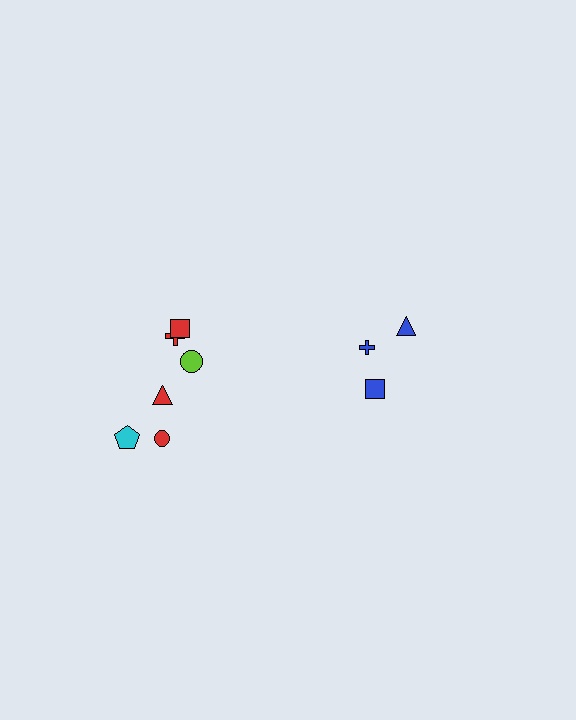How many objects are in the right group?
There are 3 objects.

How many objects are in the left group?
There are 6 objects.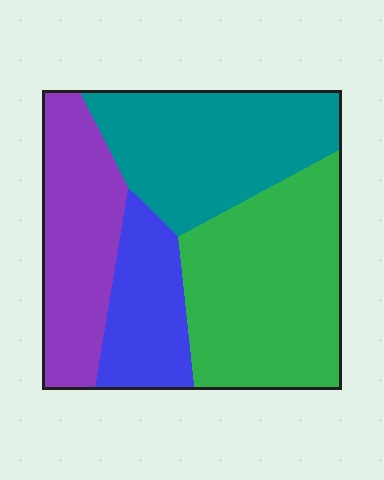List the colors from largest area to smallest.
From largest to smallest: green, teal, purple, blue.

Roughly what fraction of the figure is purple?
Purple covers roughly 20% of the figure.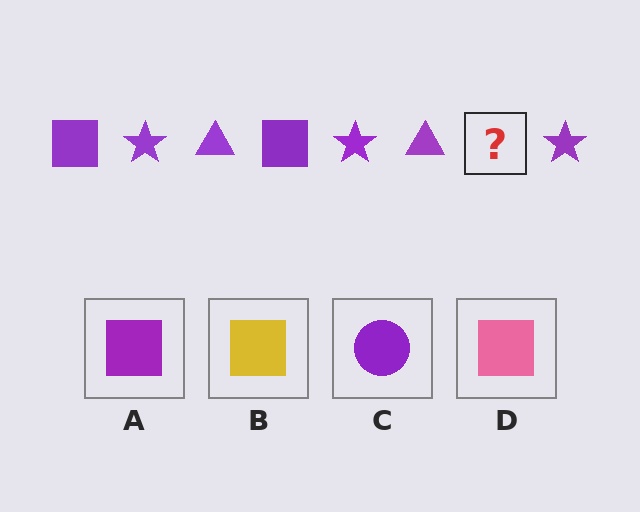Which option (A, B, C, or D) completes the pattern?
A.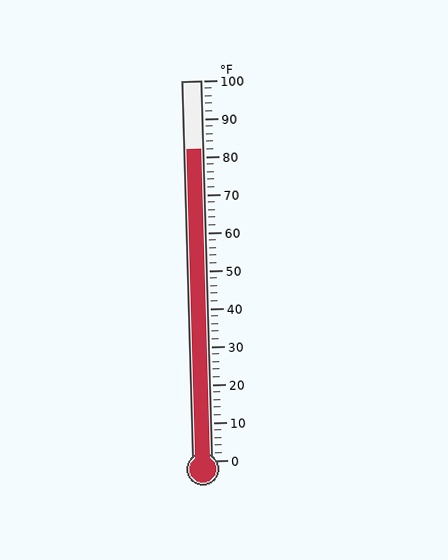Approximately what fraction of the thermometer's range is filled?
The thermometer is filled to approximately 80% of its range.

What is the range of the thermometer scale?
The thermometer scale ranges from 0°F to 100°F.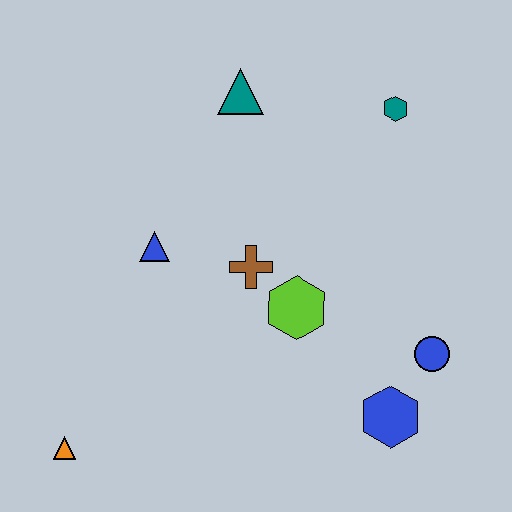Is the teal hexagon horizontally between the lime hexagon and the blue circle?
Yes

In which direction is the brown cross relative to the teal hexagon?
The brown cross is below the teal hexagon.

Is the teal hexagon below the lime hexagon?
No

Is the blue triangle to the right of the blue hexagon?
No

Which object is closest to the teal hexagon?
The teal triangle is closest to the teal hexagon.